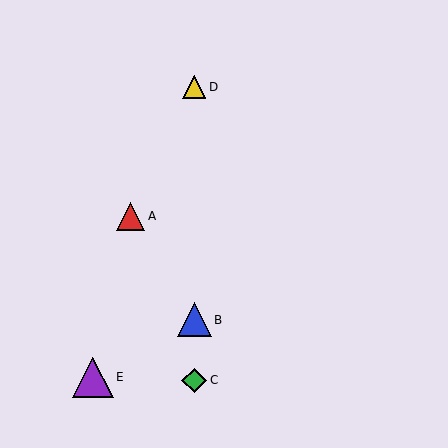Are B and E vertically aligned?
No, B is at x≈194 and E is at x≈93.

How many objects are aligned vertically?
3 objects (B, C, D) are aligned vertically.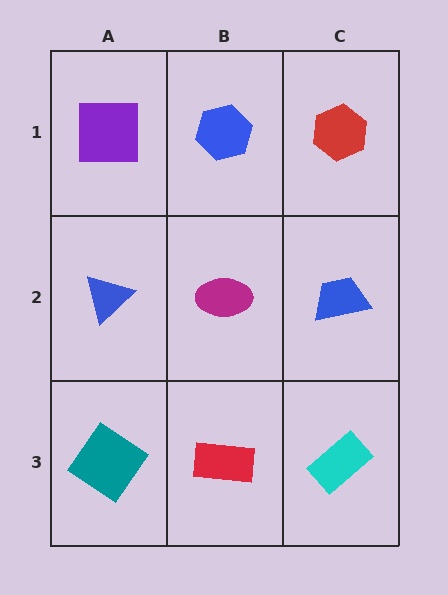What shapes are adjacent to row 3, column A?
A blue triangle (row 2, column A), a red rectangle (row 3, column B).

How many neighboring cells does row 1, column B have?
3.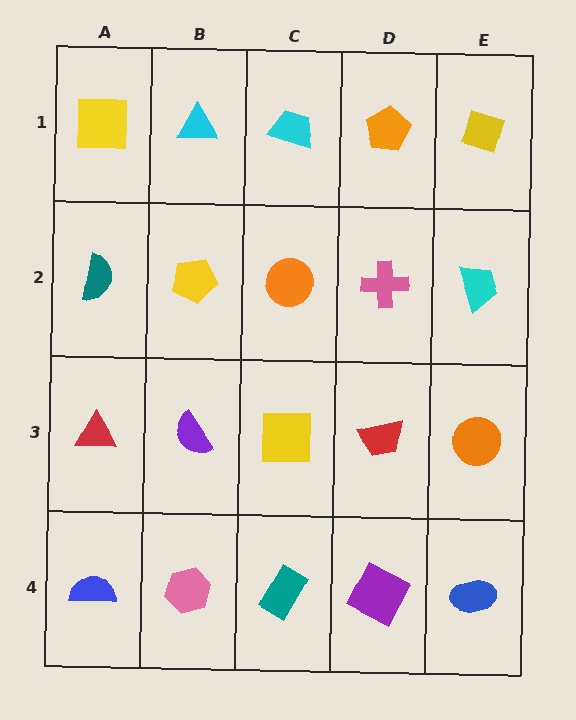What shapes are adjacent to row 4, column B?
A purple semicircle (row 3, column B), a blue semicircle (row 4, column A), a teal rectangle (row 4, column C).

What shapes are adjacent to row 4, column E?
An orange circle (row 3, column E), a purple square (row 4, column D).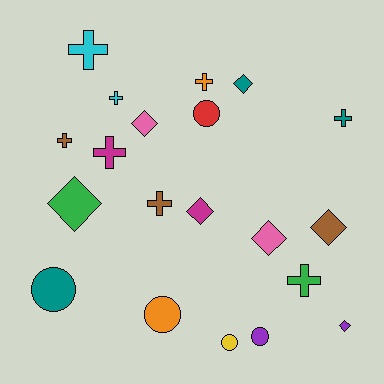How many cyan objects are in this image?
There are 2 cyan objects.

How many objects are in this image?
There are 20 objects.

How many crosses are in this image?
There are 8 crosses.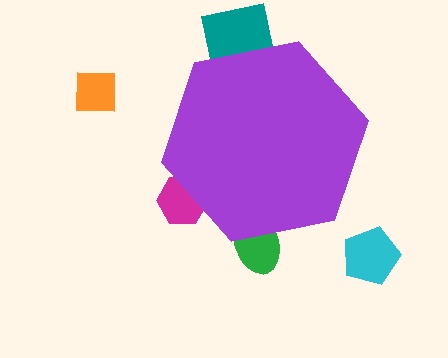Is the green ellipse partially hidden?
Yes, the green ellipse is partially hidden behind the purple hexagon.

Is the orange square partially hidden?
No, the orange square is fully visible.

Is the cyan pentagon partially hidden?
No, the cyan pentagon is fully visible.